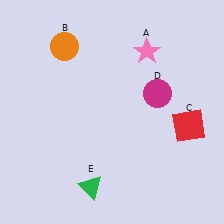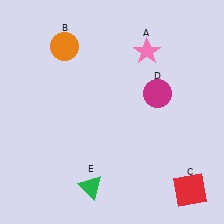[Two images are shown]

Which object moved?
The red square (C) moved down.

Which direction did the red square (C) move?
The red square (C) moved down.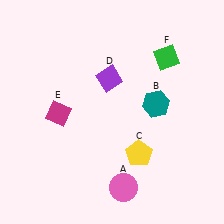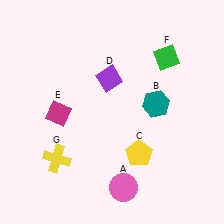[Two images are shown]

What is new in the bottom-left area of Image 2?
A yellow cross (G) was added in the bottom-left area of Image 2.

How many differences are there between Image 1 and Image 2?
There is 1 difference between the two images.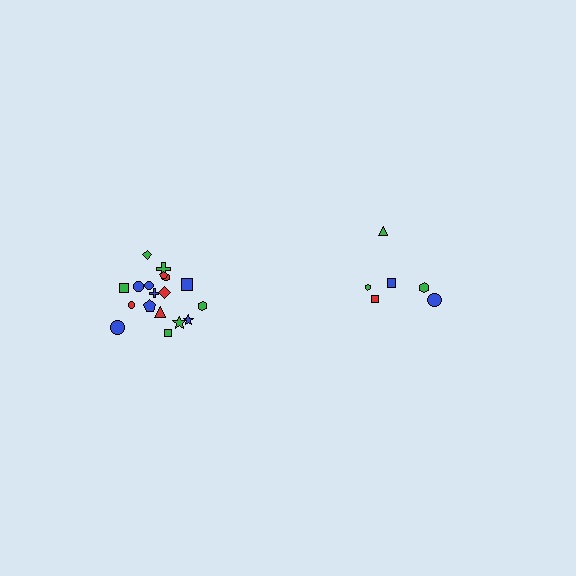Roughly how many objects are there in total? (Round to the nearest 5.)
Roughly 25 objects in total.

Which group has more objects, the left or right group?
The left group.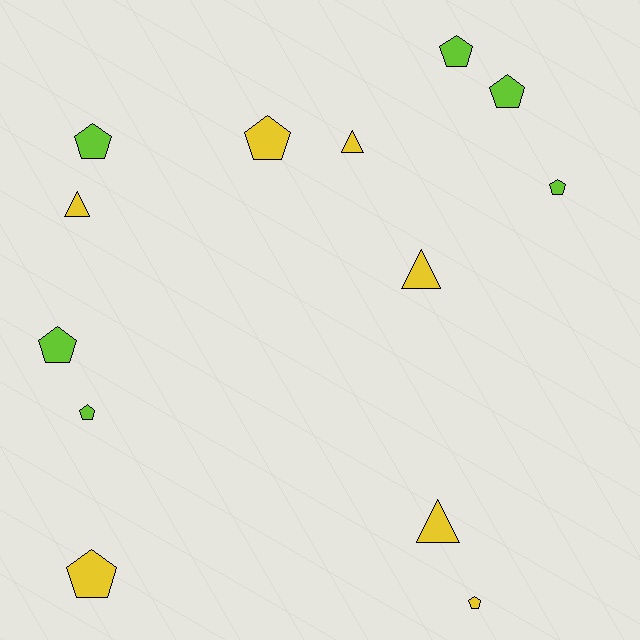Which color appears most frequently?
Yellow, with 7 objects.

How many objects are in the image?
There are 13 objects.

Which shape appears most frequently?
Pentagon, with 9 objects.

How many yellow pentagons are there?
There are 3 yellow pentagons.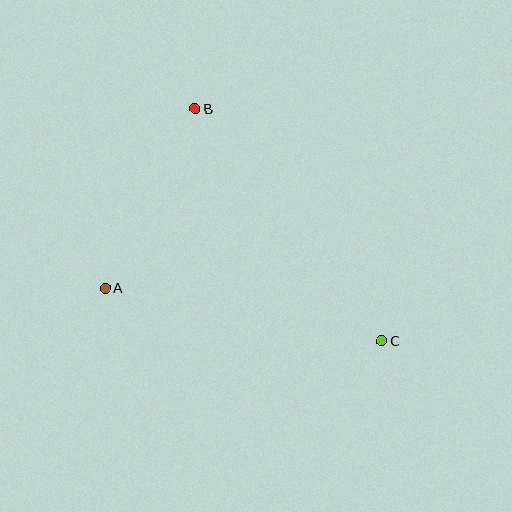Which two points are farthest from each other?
Points B and C are farthest from each other.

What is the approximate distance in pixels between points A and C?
The distance between A and C is approximately 281 pixels.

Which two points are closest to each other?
Points A and B are closest to each other.